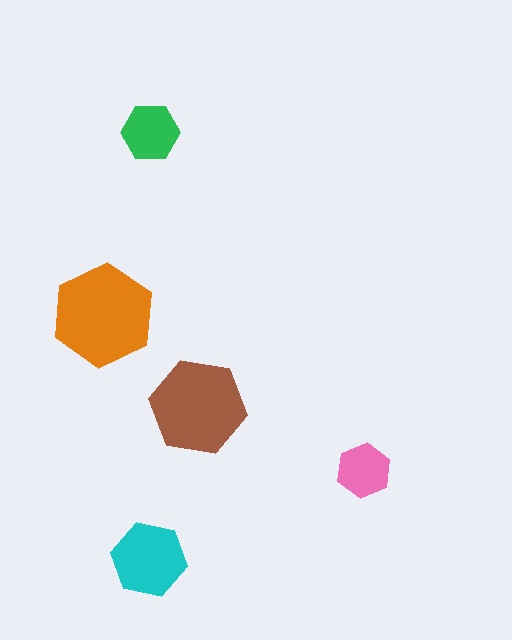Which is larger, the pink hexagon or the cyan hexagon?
The cyan one.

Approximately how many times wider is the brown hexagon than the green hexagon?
About 1.5 times wider.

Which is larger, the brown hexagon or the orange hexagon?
The orange one.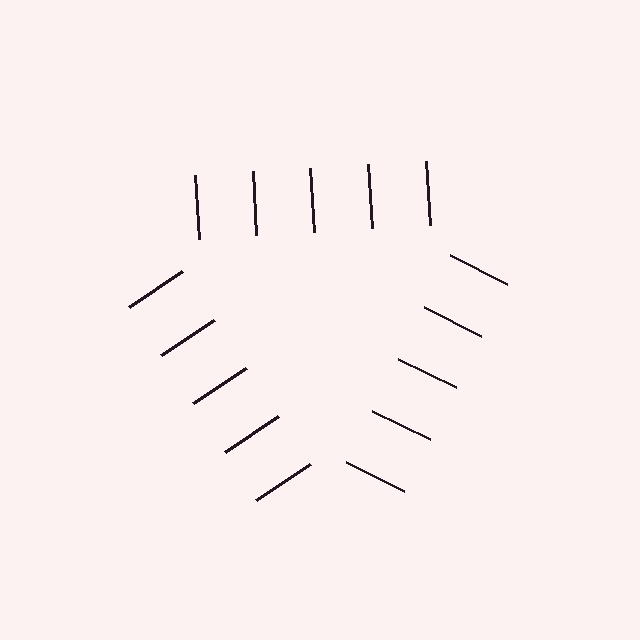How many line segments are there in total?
15 — 5 along each of the 3 edges.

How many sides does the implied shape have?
3 sides — the line-ends trace a triangle.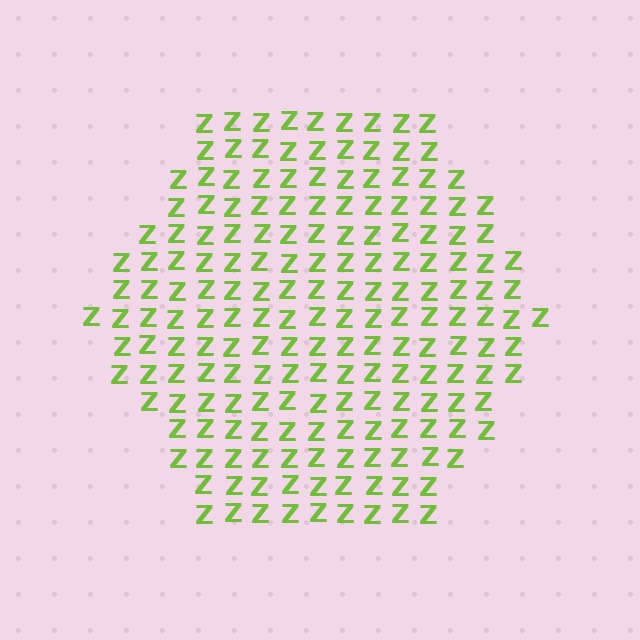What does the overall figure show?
The overall figure shows a hexagon.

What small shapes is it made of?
It is made of small letter Z's.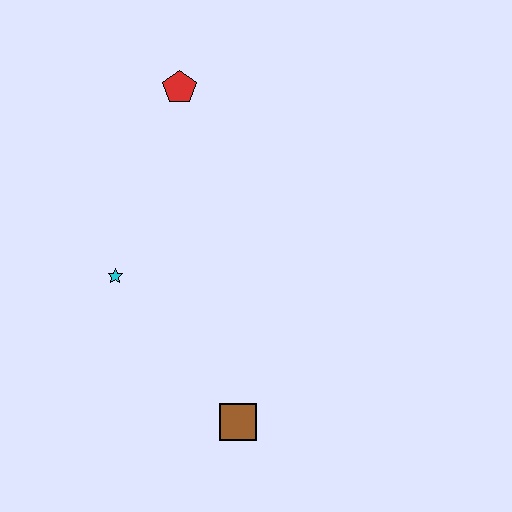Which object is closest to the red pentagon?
The cyan star is closest to the red pentagon.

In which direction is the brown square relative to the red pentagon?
The brown square is below the red pentagon.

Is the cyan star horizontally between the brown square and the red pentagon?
No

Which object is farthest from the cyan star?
The red pentagon is farthest from the cyan star.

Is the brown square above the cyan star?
No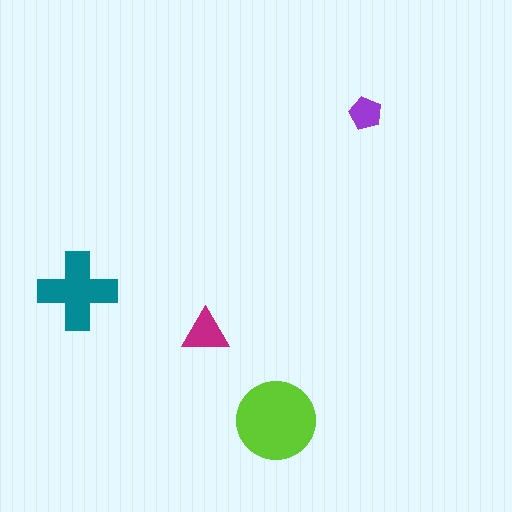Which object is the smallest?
The purple pentagon.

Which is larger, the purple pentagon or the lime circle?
The lime circle.